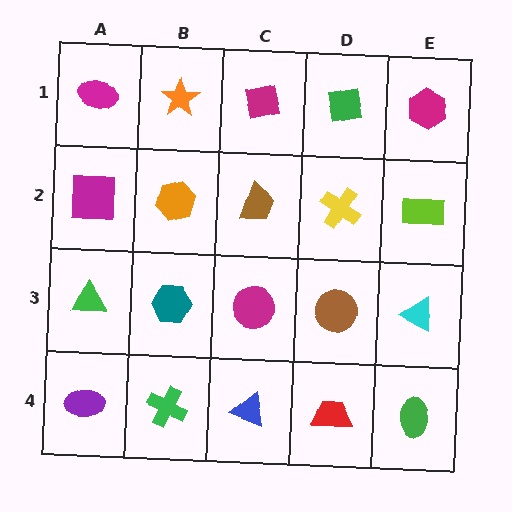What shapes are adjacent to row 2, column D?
A green square (row 1, column D), a brown circle (row 3, column D), a brown trapezoid (row 2, column C), a lime rectangle (row 2, column E).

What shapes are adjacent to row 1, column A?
A magenta square (row 2, column A), an orange star (row 1, column B).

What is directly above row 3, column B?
An orange hexagon.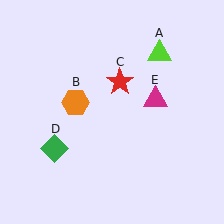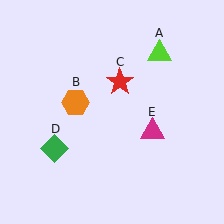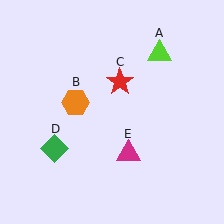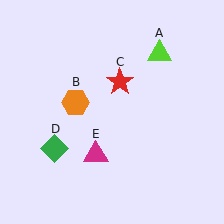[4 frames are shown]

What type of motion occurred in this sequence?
The magenta triangle (object E) rotated clockwise around the center of the scene.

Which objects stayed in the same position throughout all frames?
Lime triangle (object A) and orange hexagon (object B) and red star (object C) and green diamond (object D) remained stationary.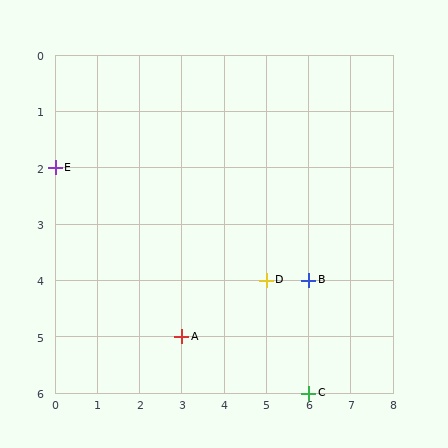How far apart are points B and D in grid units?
Points B and D are 1 column apart.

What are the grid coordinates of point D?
Point D is at grid coordinates (5, 4).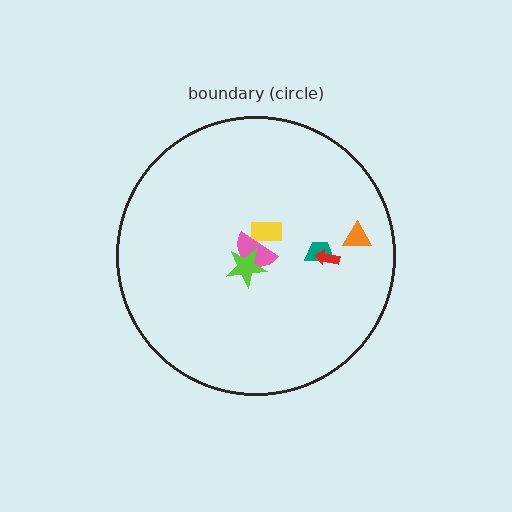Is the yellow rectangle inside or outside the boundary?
Inside.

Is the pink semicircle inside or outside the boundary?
Inside.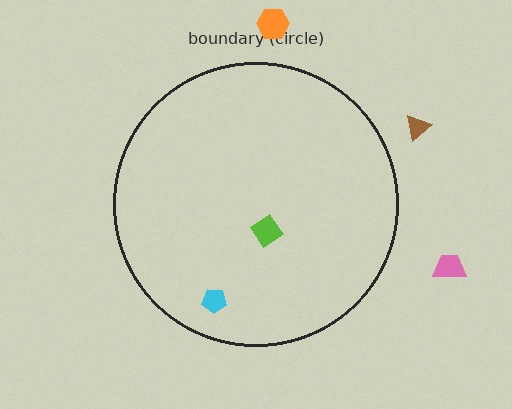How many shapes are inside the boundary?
2 inside, 3 outside.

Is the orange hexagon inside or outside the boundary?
Outside.